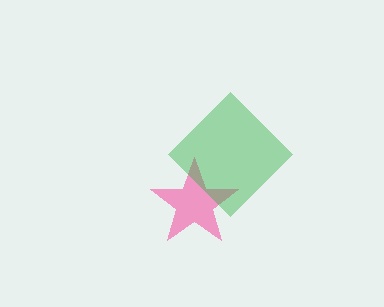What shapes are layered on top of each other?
The layered shapes are: a pink star, a green diamond.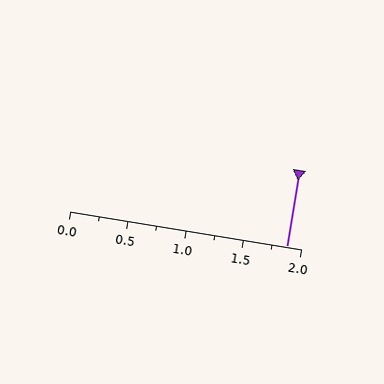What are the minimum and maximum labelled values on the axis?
The axis runs from 0.0 to 2.0.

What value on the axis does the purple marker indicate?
The marker indicates approximately 1.88.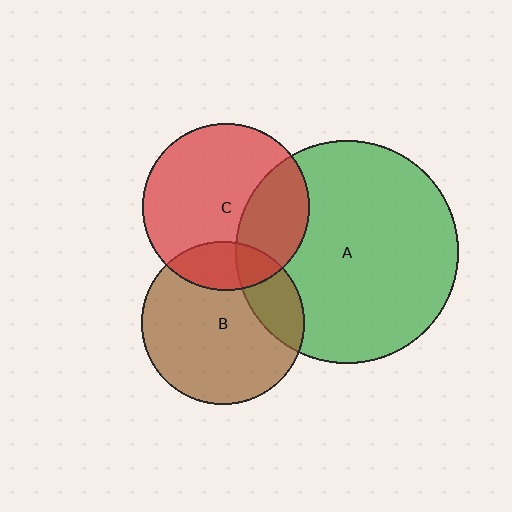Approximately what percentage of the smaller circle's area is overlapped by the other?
Approximately 20%.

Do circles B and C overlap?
Yes.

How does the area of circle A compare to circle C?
Approximately 1.8 times.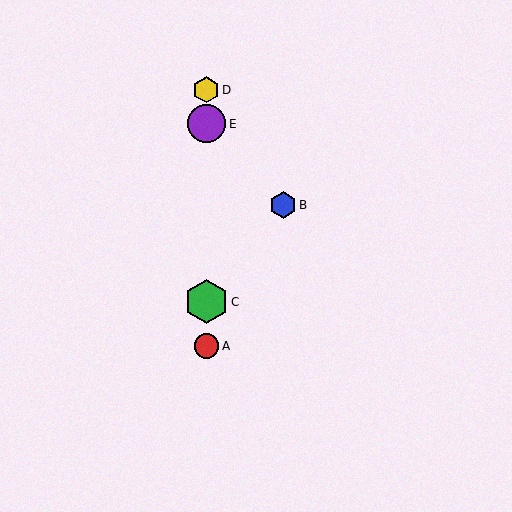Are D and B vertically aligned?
No, D is at x≈206 and B is at x≈283.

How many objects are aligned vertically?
4 objects (A, C, D, E) are aligned vertically.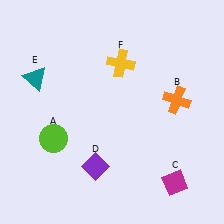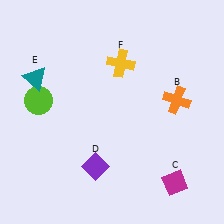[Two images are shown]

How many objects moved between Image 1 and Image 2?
1 object moved between the two images.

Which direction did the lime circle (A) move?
The lime circle (A) moved up.